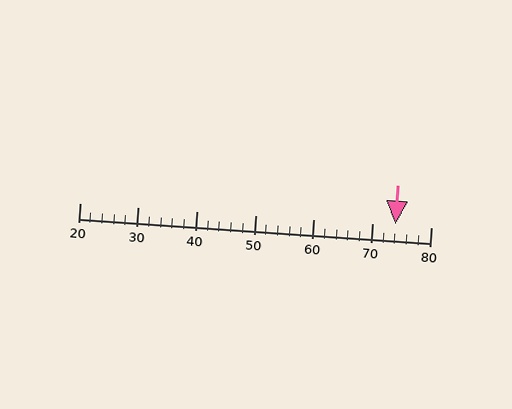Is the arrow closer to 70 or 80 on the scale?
The arrow is closer to 70.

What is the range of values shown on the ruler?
The ruler shows values from 20 to 80.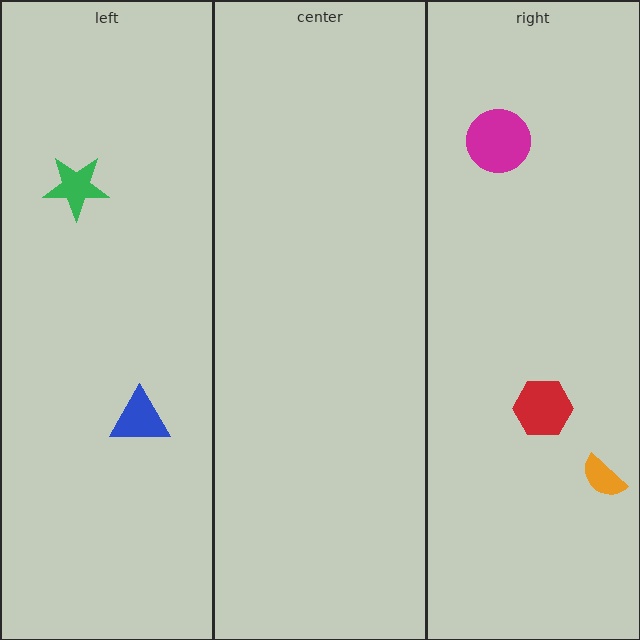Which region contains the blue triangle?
The left region.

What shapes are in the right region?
The orange semicircle, the red hexagon, the magenta circle.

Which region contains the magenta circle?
The right region.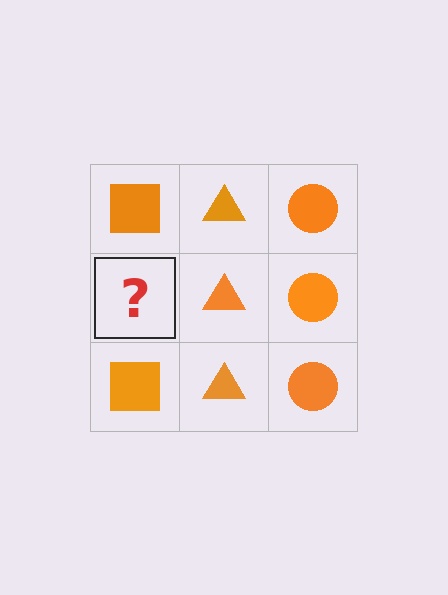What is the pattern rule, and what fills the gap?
The rule is that each column has a consistent shape. The gap should be filled with an orange square.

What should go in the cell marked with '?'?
The missing cell should contain an orange square.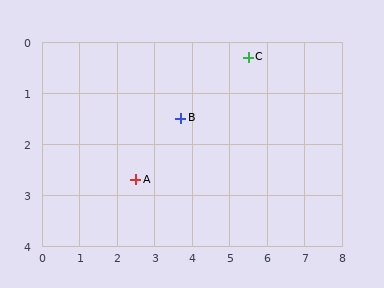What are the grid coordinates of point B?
Point B is at approximately (3.7, 1.5).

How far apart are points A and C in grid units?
Points A and C are about 3.8 grid units apart.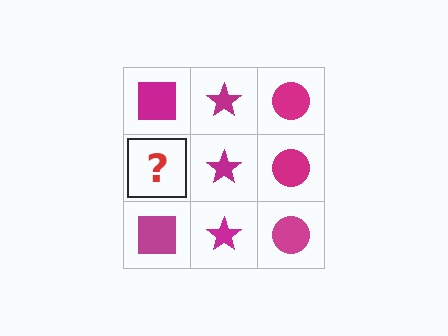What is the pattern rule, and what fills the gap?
The rule is that each column has a consistent shape. The gap should be filled with a magenta square.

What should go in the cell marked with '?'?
The missing cell should contain a magenta square.